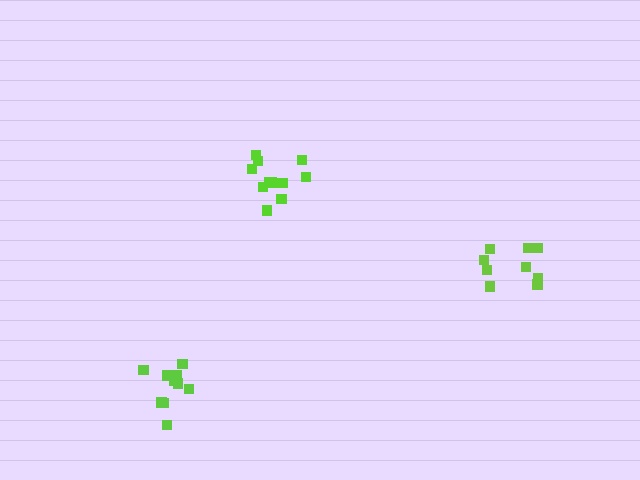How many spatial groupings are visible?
There are 3 spatial groupings.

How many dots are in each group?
Group 1: 9 dots, Group 2: 10 dots, Group 3: 13 dots (32 total).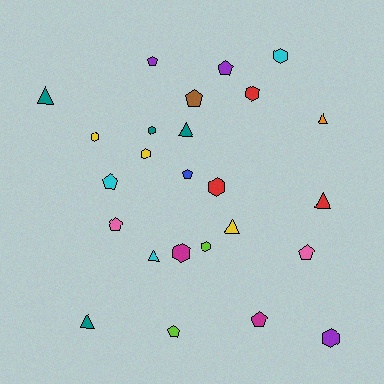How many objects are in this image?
There are 25 objects.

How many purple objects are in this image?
There are 3 purple objects.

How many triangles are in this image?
There are 7 triangles.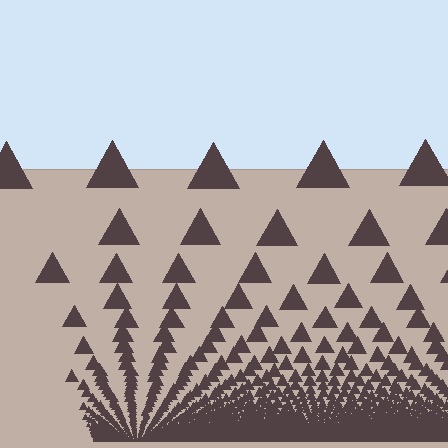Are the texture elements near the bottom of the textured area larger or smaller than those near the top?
Smaller. The gradient is inverted — elements near the bottom are smaller and denser.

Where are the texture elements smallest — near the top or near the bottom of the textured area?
Near the bottom.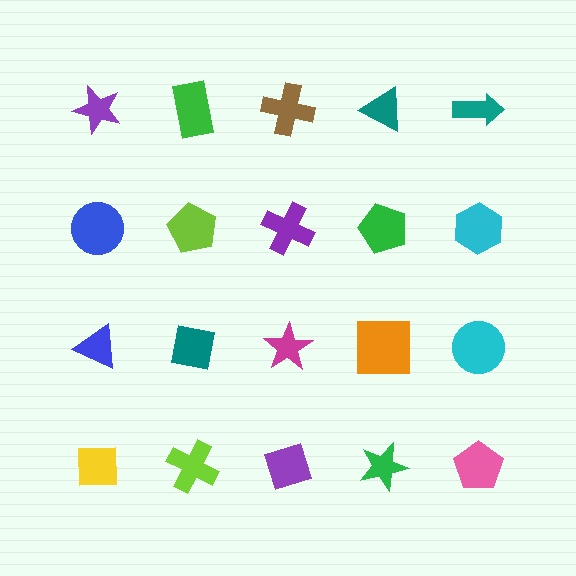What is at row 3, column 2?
A teal square.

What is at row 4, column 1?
A yellow square.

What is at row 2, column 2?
A lime pentagon.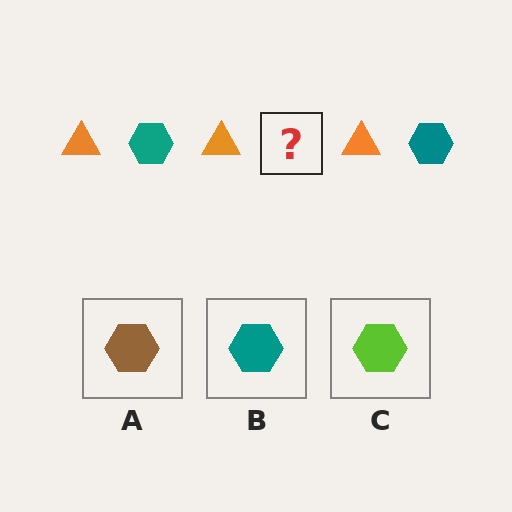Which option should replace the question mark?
Option B.